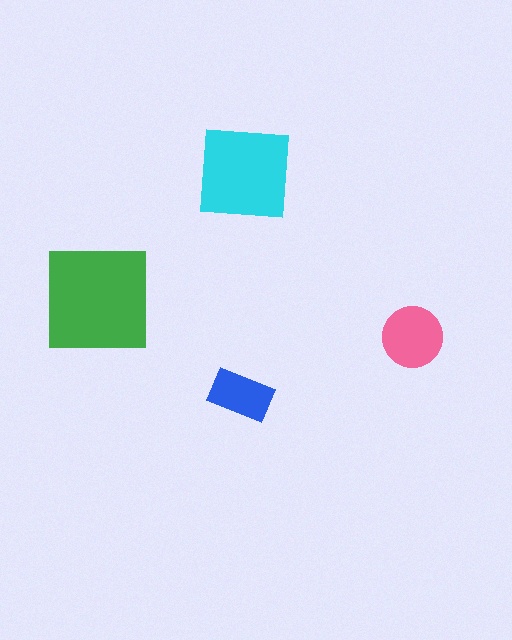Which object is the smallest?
The blue rectangle.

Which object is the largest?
The green square.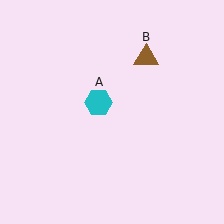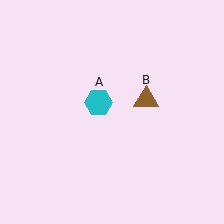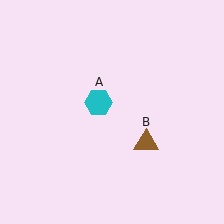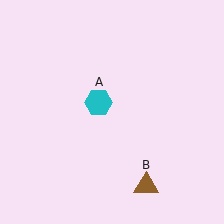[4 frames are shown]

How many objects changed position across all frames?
1 object changed position: brown triangle (object B).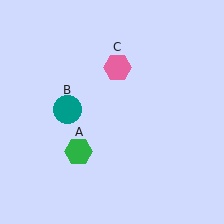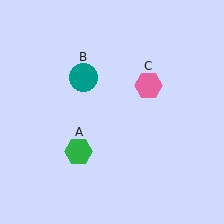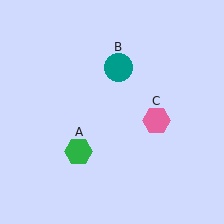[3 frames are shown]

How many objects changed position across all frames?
2 objects changed position: teal circle (object B), pink hexagon (object C).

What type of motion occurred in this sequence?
The teal circle (object B), pink hexagon (object C) rotated clockwise around the center of the scene.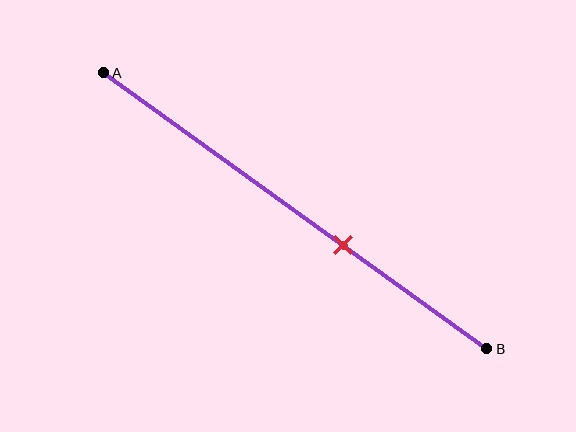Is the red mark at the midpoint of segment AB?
No, the mark is at about 65% from A, not at the 50% midpoint.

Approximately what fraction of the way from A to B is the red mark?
The red mark is approximately 65% of the way from A to B.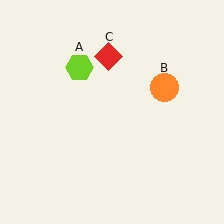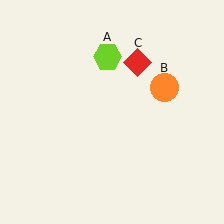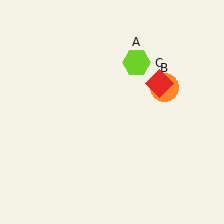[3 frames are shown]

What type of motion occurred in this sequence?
The lime hexagon (object A), red diamond (object C) rotated clockwise around the center of the scene.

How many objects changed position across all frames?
2 objects changed position: lime hexagon (object A), red diamond (object C).